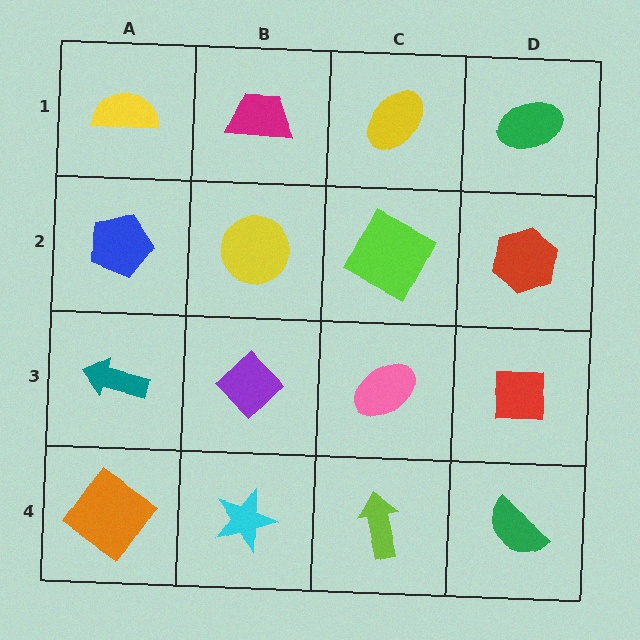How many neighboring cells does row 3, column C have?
4.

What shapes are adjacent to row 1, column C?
A lime square (row 2, column C), a magenta trapezoid (row 1, column B), a green ellipse (row 1, column D).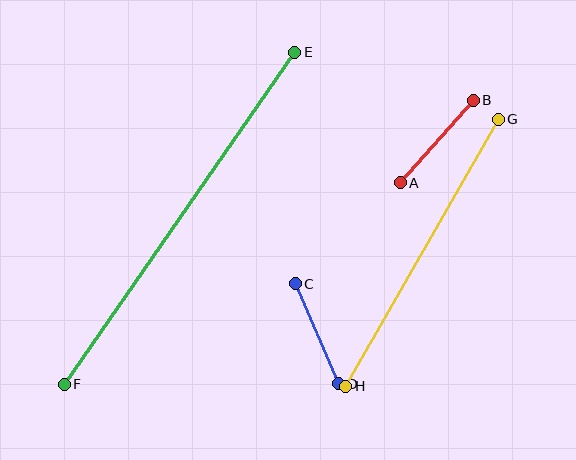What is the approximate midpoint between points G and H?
The midpoint is at approximately (422, 253) pixels.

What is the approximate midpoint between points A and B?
The midpoint is at approximately (437, 141) pixels.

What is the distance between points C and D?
The distance is approximately 109 pixels.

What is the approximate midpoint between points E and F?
The midpoint is at approximately (179, 218) pixels.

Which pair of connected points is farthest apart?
Points E and F are farthest apart.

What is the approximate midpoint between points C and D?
The midpoint is at approximately (317, 334) pixels.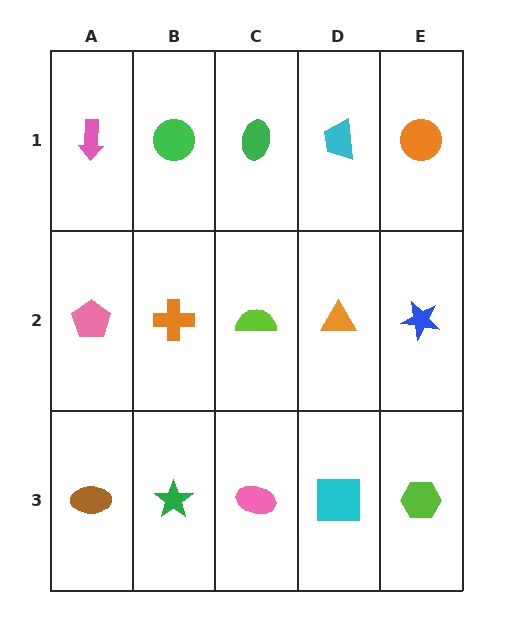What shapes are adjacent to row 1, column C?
A lime semicircle (row 2, column C), a green circle (row 1, column B), a cyan trapezoid (row 1, column D).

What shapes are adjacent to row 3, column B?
An orange cross (row 2, column B), a brown ellipse (row 3, column A), a pink ellipse (row 3, column C).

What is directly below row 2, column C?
A pink ellipse.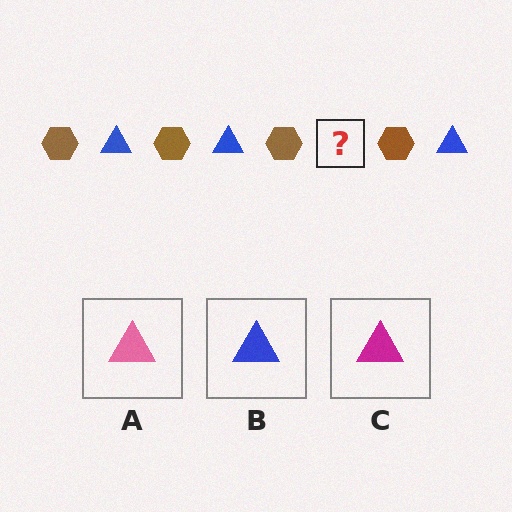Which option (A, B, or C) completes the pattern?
B.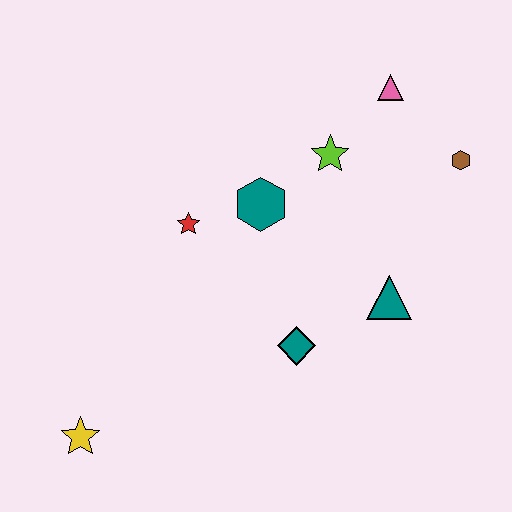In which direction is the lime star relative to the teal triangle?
The lime star is above the teal triangle.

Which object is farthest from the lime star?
The yellow star is farthest from the lime star.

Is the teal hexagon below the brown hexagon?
Yes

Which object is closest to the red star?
The teal hexagon is closest to the red star.